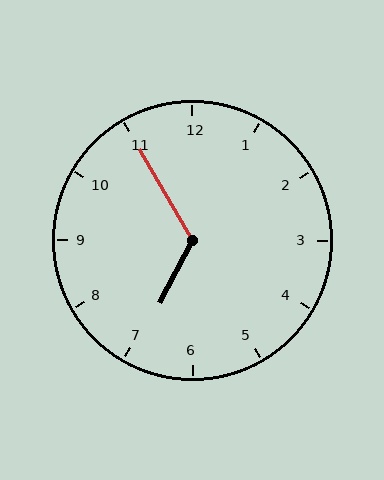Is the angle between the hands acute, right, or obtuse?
It is obtuse.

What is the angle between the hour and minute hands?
Approximately 122 degrees.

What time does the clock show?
6:55.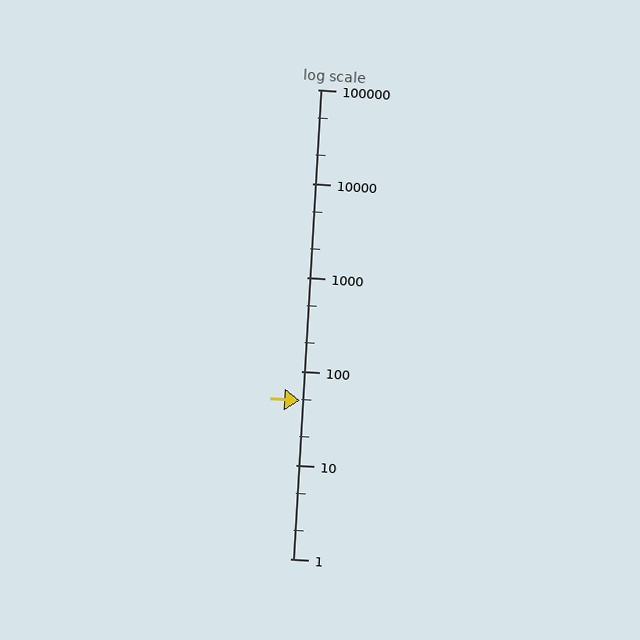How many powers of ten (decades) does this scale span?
The scale spans 5 decades, from 1 to 100000.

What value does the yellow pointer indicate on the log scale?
The pointer indicates approximately 49.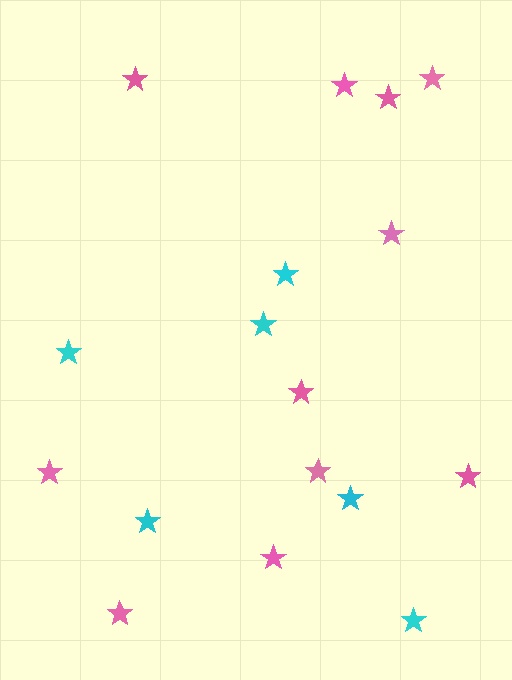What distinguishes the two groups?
There are 2 groups: one group of cyan stars (6) and one group of pink stars (11).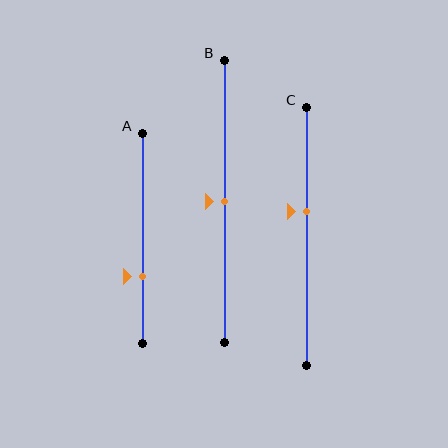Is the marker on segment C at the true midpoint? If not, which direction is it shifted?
No, the marker on segment C is shifted upward by about 10% of the segment length.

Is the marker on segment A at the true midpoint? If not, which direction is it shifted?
No, the marker on segment A is shifted downward by about 18% of the segment length.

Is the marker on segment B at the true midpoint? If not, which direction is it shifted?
Yes, the marker on segment B is at the true midpoint.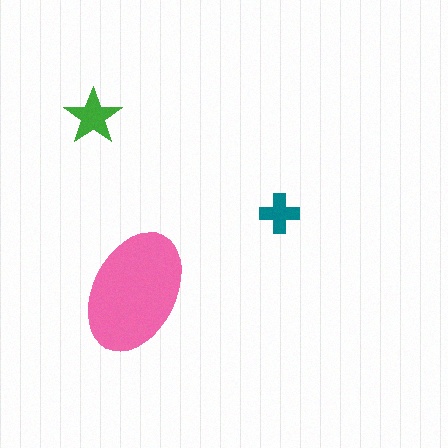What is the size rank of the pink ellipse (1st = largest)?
1st.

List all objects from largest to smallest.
The pink ellipse, the green star, the teal cross.